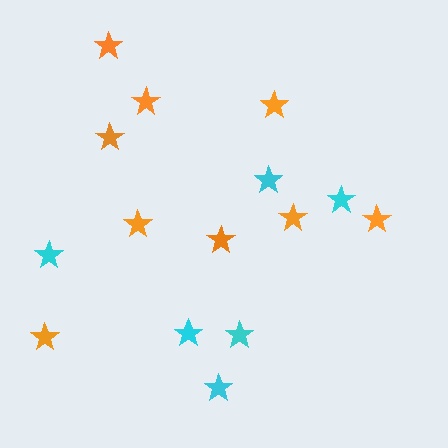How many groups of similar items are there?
There are 2 groups: one group of cyan stars (6) and one group of orange stars (9).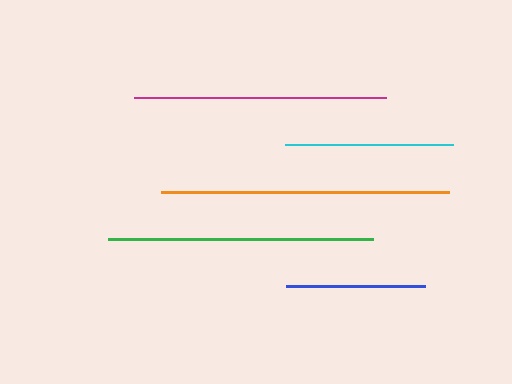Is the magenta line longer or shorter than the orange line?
The orange line is longer than the magenta line.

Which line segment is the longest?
The orange line is the longest at approximately 288 pixels.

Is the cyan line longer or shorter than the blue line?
The cyan line is longer than the blue line.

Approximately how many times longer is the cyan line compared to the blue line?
The cyan line is approximately 1.2 times the length of the blue line.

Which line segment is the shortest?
The blue line is the shortest at approximately 139 pixels.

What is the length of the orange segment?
The orange segment is approximately 288 pixels long.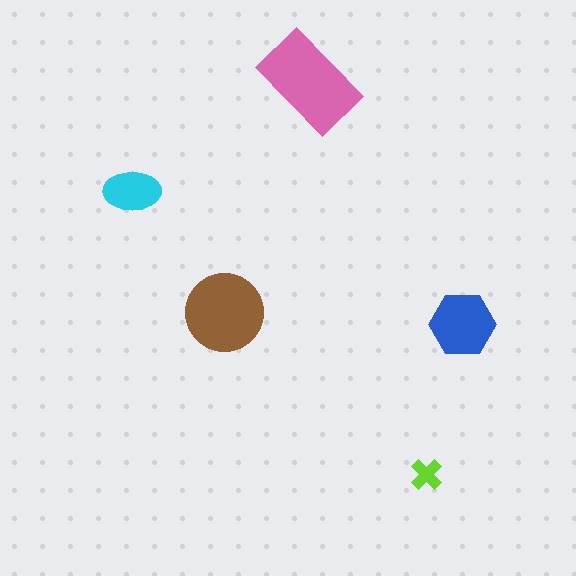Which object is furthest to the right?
The blue hexagon is rightmost.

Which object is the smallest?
The lime cross.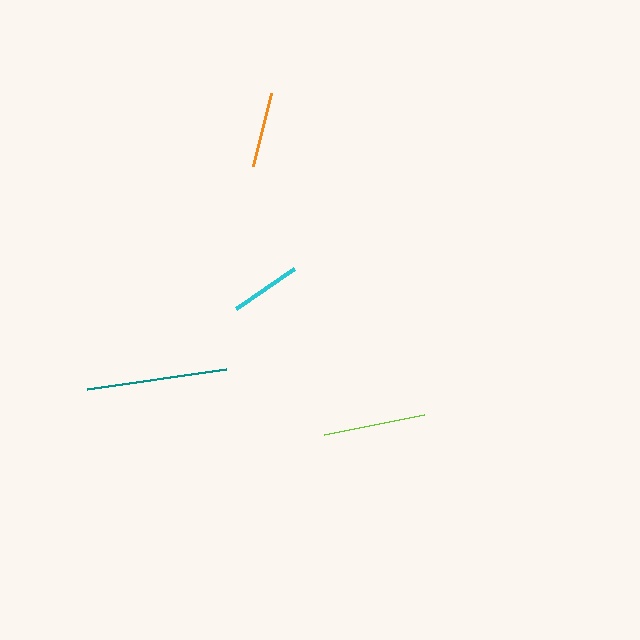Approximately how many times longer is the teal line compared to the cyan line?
The teal line is approximately 2.0 times the length of the cyan line.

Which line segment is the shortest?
The cyan line is the shortest at approximately 70 pixels.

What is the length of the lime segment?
The lime segment is approximately 102 pixels long.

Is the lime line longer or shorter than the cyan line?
The lime line is longer than the cyan line.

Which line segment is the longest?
The teal line is the longest at approximately 141 pixels.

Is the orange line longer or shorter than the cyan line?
The orange line is longer than the cyan line.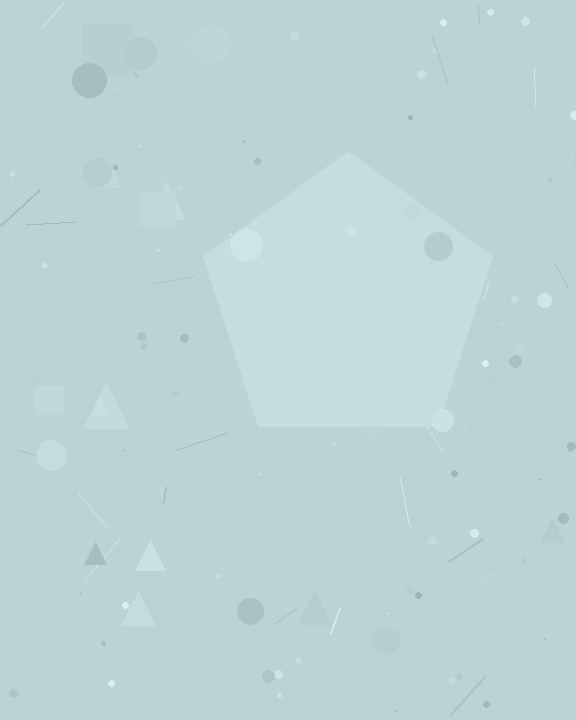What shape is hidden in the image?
A pentagon is hidden in the image.